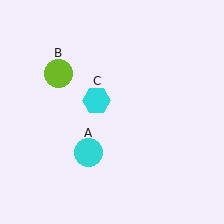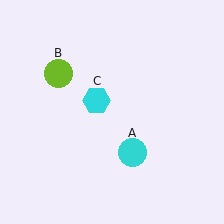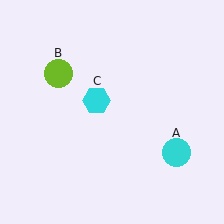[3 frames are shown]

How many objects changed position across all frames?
1 object changed position: cyan circle (object A).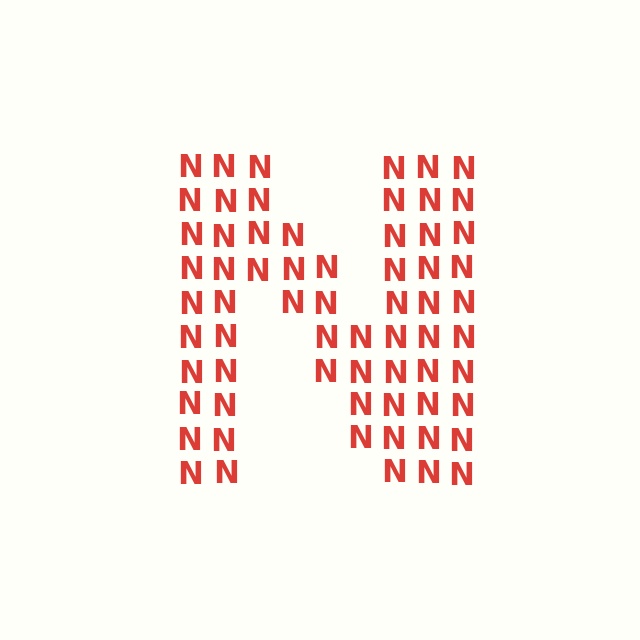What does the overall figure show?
The overall figure shows the letter N.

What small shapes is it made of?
It is made of small letter N's.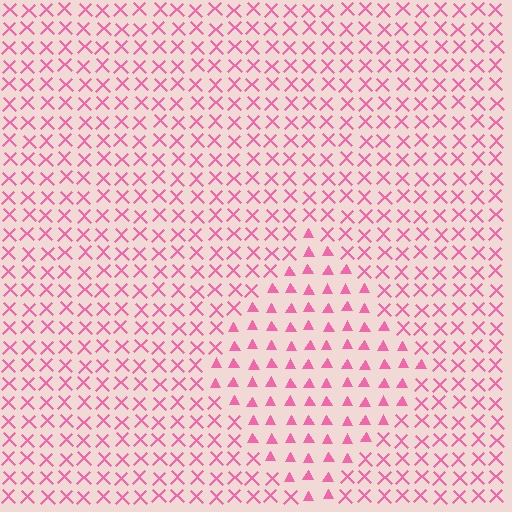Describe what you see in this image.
The image is filled with small pink elements arranged in a uniform grid. A diamond-shaped region contains triangles, while the surrounding area contains X marks. The boundary is defined purely by the change in element shape.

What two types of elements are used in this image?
The image uses triangles inside the diamond region and X marks outside it.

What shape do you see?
I see a diamond.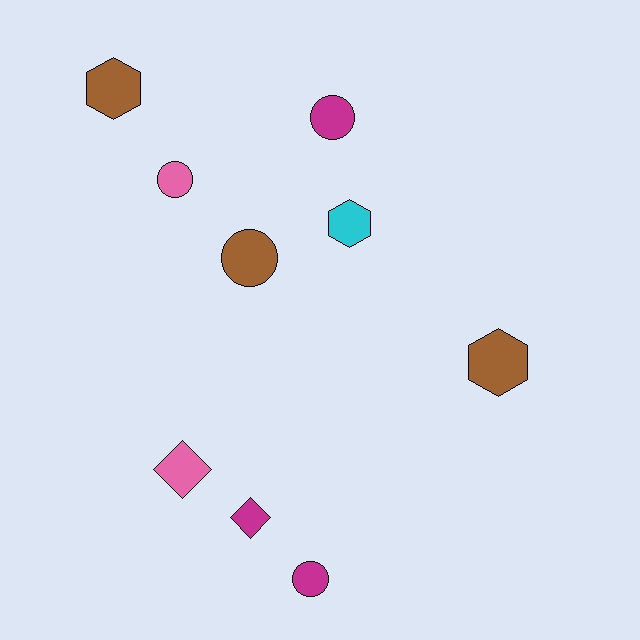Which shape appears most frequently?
Circle, with 4 objects.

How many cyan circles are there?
There are no cyan circles.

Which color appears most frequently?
Brown, with 3 objects.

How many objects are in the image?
There are 9 objects.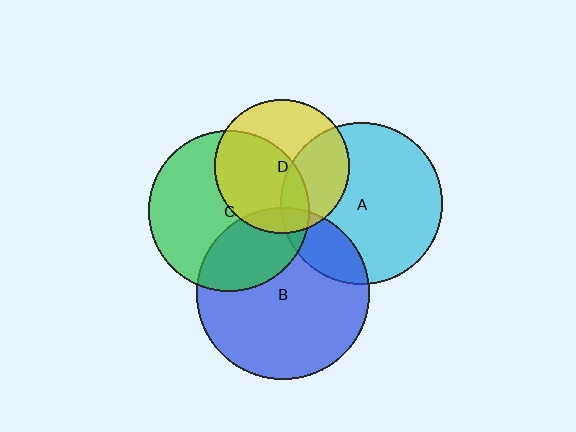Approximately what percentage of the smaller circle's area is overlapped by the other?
Approximately 10%.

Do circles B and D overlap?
Yes.